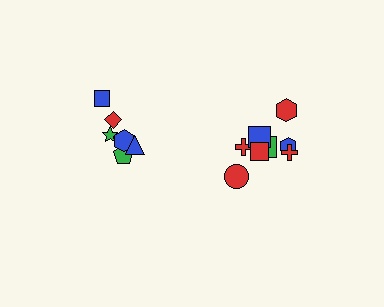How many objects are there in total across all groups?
There are 14 objects.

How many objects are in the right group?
There are 8 objects.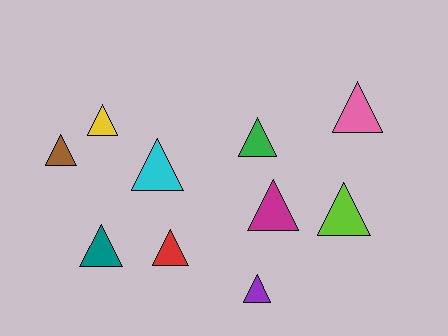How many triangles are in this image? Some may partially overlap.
There are 10 triangles.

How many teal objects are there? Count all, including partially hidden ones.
There is 1 teal object.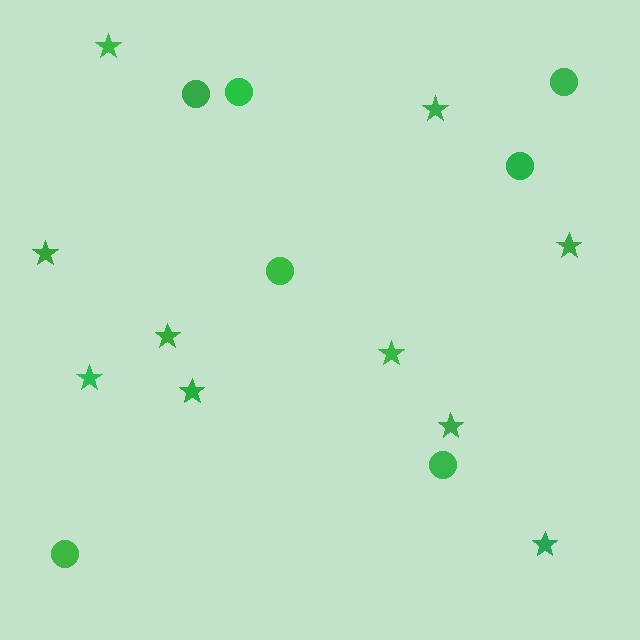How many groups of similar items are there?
There are 2 groups: one group of circles (7) and one group of stars (10).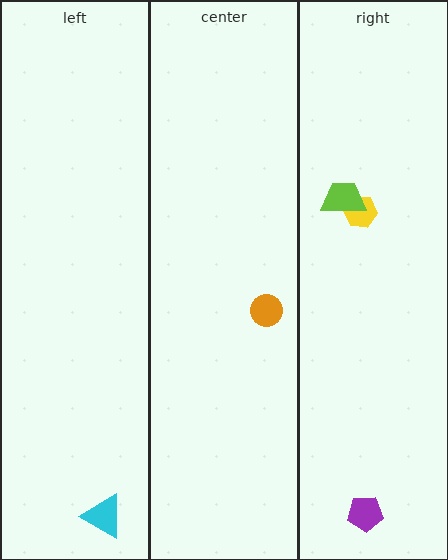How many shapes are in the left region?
1.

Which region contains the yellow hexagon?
The right region.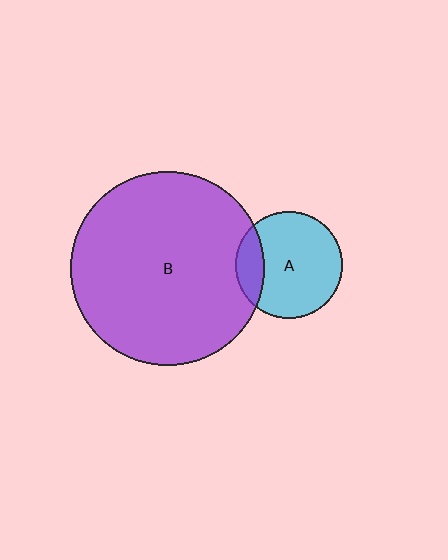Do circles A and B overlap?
Yes.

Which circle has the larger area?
Circle B (purple).